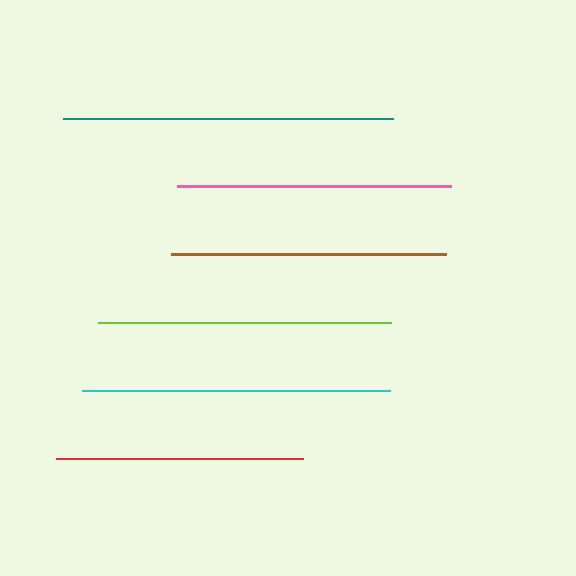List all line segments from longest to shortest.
From longest to shortest: teal, cyan, lime, brown, pink, red.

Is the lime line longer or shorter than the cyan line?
The cyan line is longer than the lime line.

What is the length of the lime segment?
The lime segment is approximately 294 pixels long.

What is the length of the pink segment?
The pink segment is approximately 273 pixels long.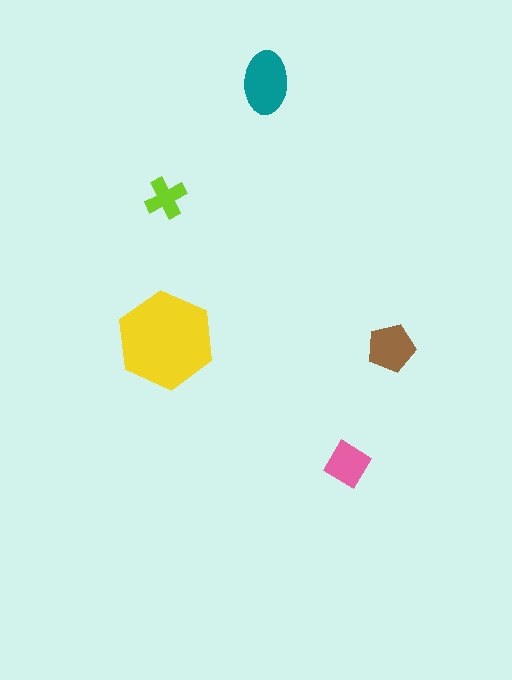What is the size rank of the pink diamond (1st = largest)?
4th.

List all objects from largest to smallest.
The yellow hexagon, the teal ellipse, the brown pentagon, the pink diamond, the lime cross.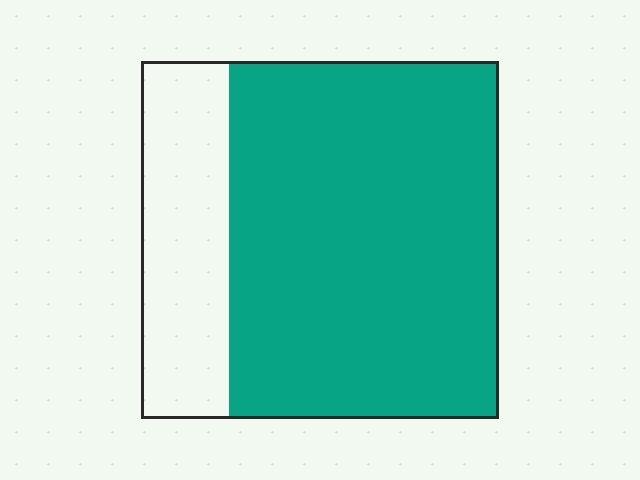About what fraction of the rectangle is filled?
About three quarters (3/4).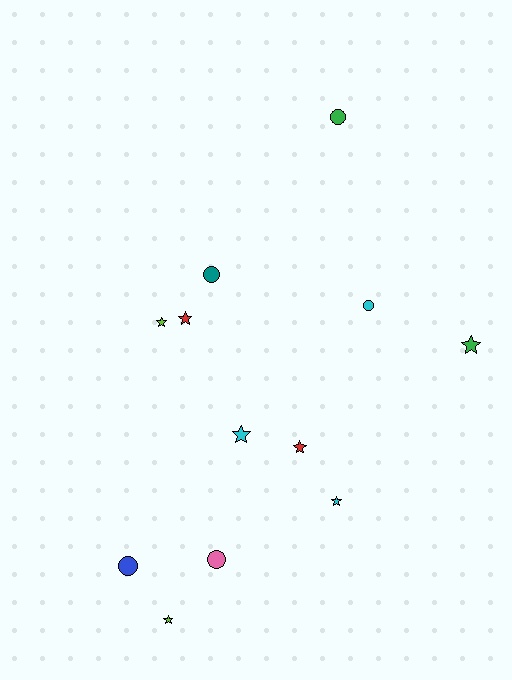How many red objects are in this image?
There are 2 red objects.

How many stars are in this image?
There are 7 stars.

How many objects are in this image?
There are 12 objects.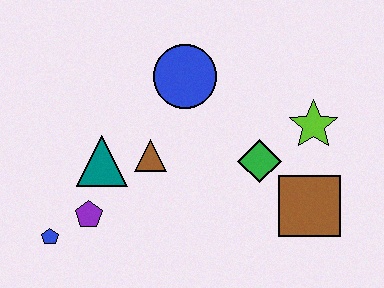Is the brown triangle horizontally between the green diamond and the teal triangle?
Yes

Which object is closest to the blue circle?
The brown triangle is closest to the blue circle.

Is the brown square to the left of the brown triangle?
No